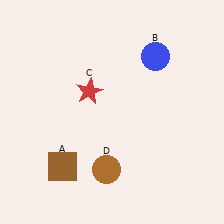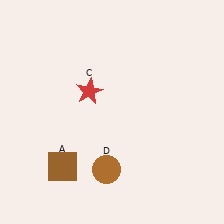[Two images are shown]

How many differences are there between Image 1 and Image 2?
There is 1 difference between the two images.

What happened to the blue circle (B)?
The blue circle (B) was removed in Image 2. It was in the top-right area of Image 1.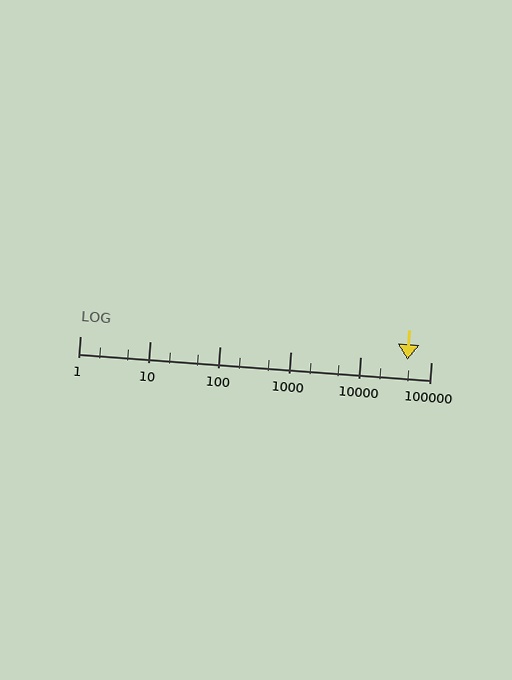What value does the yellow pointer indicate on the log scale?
The pointer indicates approximately 47000.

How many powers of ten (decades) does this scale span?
The scale spans 5 decades, from 1 to 100000.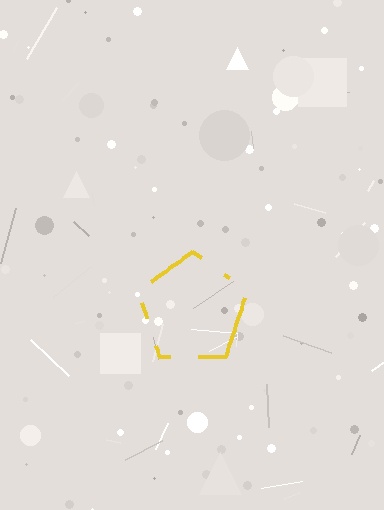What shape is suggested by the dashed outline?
The dashed outline suggests a pentagon.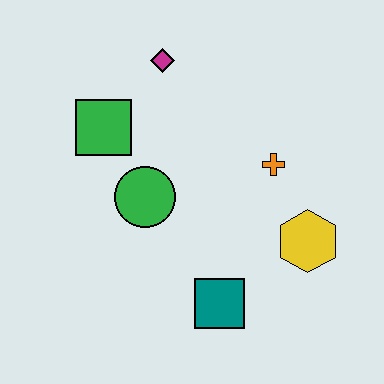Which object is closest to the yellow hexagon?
The orange cross is closest to the yellow hexagon.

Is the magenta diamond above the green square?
Yes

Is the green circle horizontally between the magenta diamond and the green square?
Yes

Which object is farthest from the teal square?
The magenta diamond is farthest from the teal square.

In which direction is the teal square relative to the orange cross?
The teal square is below the orange cross.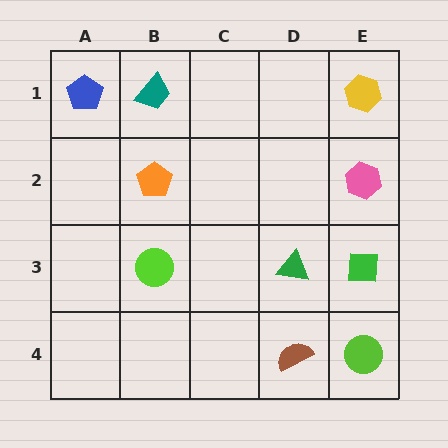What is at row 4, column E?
A lime circle.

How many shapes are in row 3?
3 shapes.